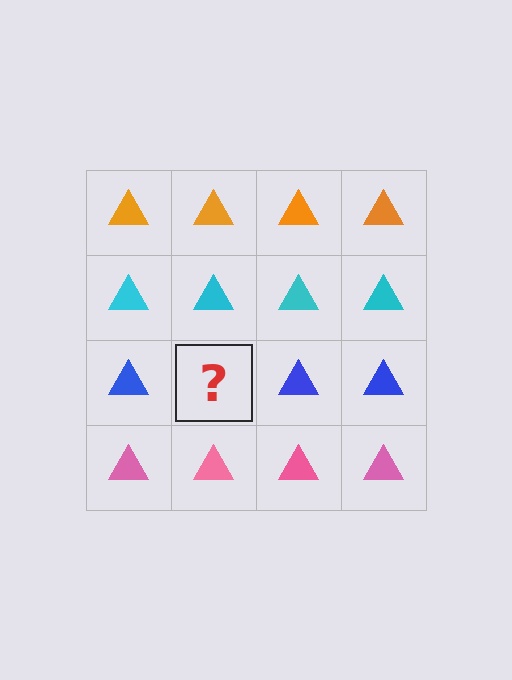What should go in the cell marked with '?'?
The missing cell should contain a blue triangle.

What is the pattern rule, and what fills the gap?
The rule is that each row has a consistent color. The gap should be filled with a blue triangle.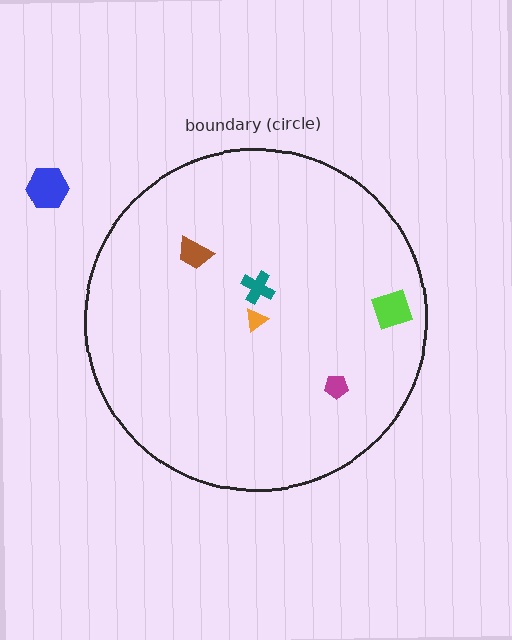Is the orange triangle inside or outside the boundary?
Inside.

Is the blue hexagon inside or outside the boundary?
Outside.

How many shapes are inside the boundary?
5 inside, 1 outside.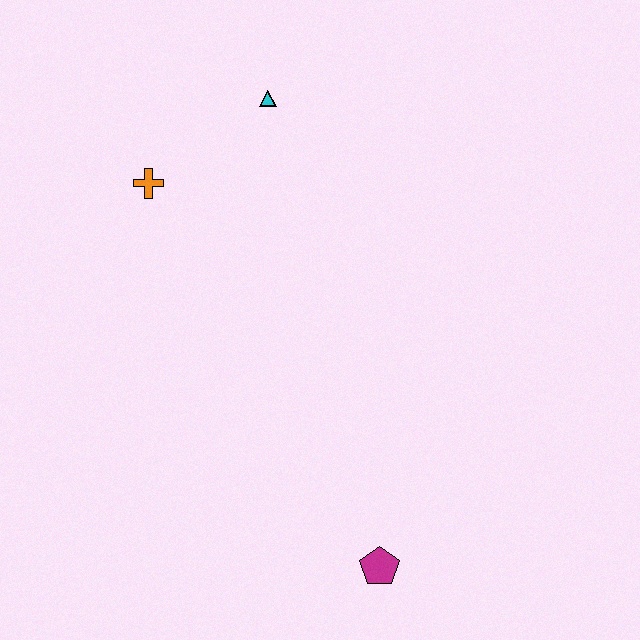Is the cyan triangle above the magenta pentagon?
Yes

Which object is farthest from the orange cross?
The magenta pentagon is farthest from the orange cross.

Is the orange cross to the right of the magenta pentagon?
No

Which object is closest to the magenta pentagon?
The orange cross is closest to the magenta pentagon.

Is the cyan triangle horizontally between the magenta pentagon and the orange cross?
Yes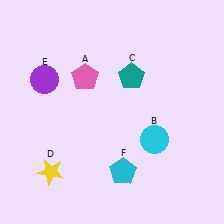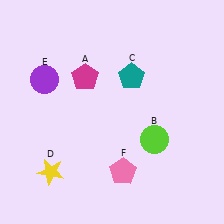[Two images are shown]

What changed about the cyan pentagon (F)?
In Image 1, F is cyan. In Image 2, it changed to pink.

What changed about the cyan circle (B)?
In Image 1, B is cyan. In Image 2, it changed to lime.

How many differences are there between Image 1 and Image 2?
There are 3 differences between the two images.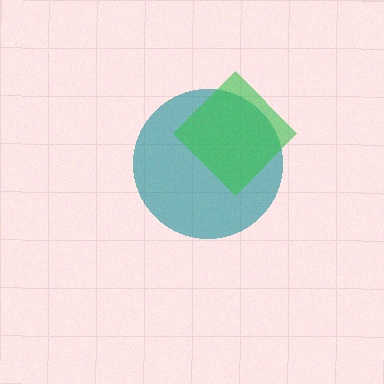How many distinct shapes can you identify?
There are 2 distinct shapes: a teal circle, a green diamond.